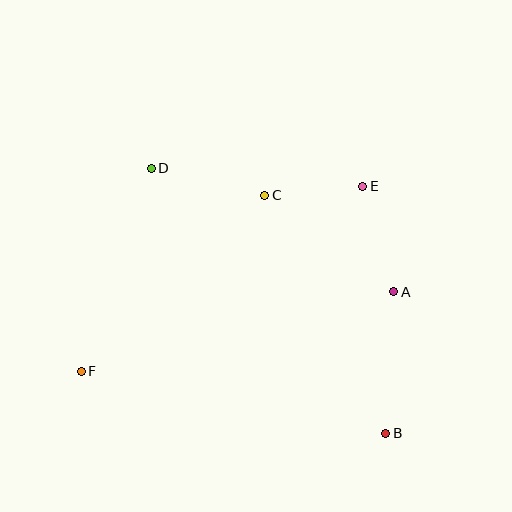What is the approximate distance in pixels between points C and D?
The distance between C and D is approximately 116 pixels.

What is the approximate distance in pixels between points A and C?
The distance between A and C is approximately 161 pixels.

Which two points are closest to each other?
Points C and E are closest to each other.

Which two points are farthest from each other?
Points B and D are farthest from each other.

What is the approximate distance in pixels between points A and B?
The distance between A and B is approximately 142 pixels.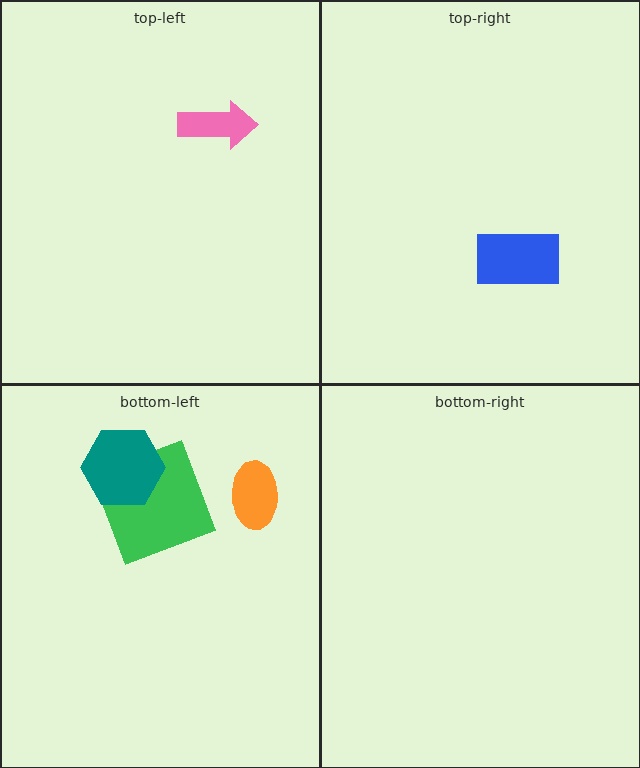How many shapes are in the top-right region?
1.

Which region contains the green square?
The bottom-left region.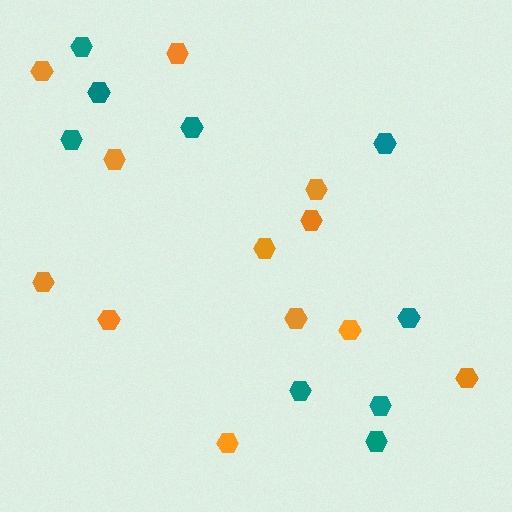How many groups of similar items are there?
There are 2 groups: one group of teal hexagons (9) and one group of orange hexagons (12).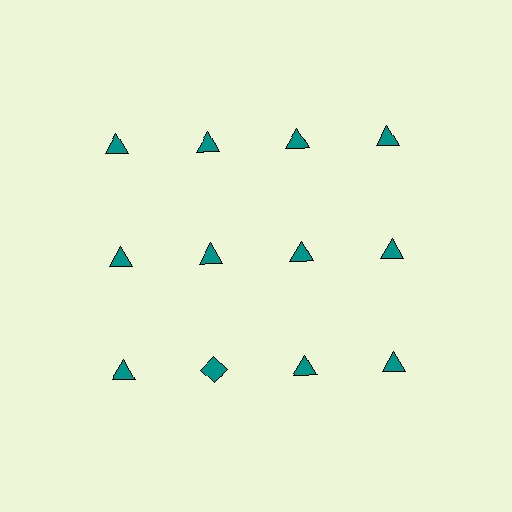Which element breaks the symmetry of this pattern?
The teal diamond in the third row, second from left column breaks the symmetry. All other shapes are teal triangles.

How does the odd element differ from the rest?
It has a different shape: diamond instead of triangle.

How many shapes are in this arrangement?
There are 12 shapes arranged in a grid pattern.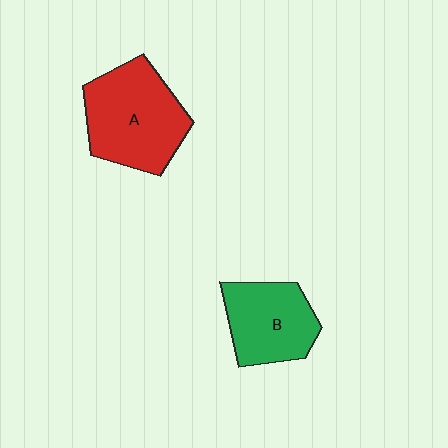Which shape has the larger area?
Shape A (red).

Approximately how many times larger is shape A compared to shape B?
Approximately 1.3 times.